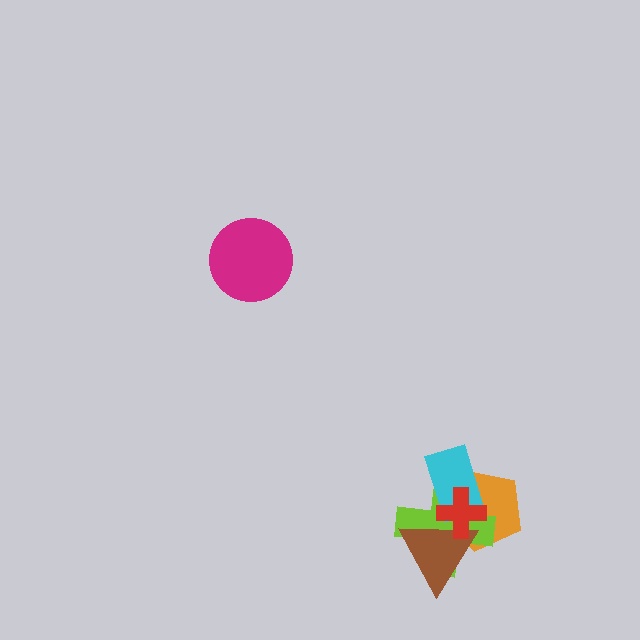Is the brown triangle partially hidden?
Yes, it is partially covered by another shape.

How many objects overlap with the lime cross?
4 objects overlap with the lime cross.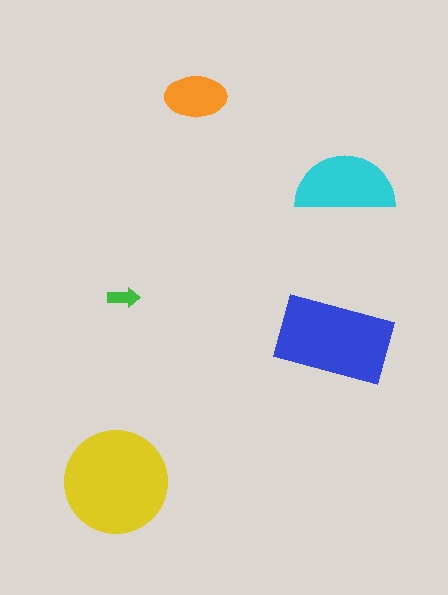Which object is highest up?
The orange ellipse is topmost.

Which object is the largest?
The yellow circle.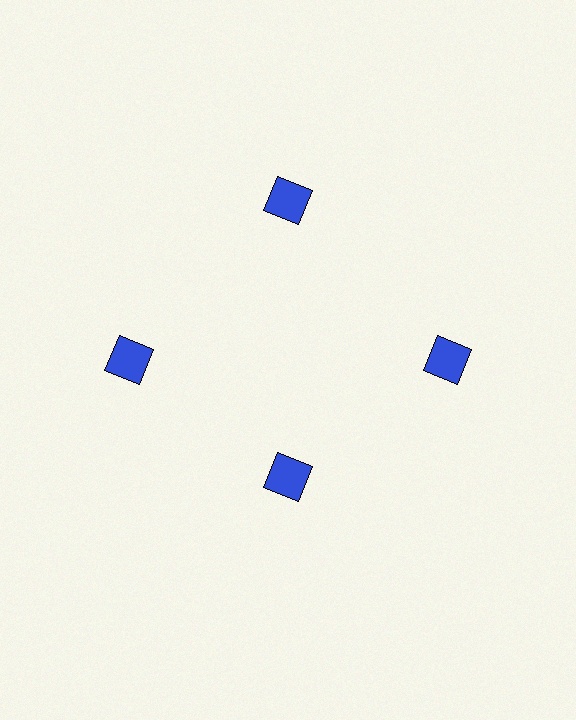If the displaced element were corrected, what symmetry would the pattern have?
It would have 4-fold rotational symmetry — the pattern would map onto itself every 90 degrees.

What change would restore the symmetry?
The symmetry would be restored by moving it outward, back onto the ring so that all 4 squares sit at equal angles and equal distance from the center.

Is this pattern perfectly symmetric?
No. The 4 blue squares are arranged in a ring, but one element near the 6 o'clock position is pulled inward toward the center, breaking the 4-fold rotational symmetry.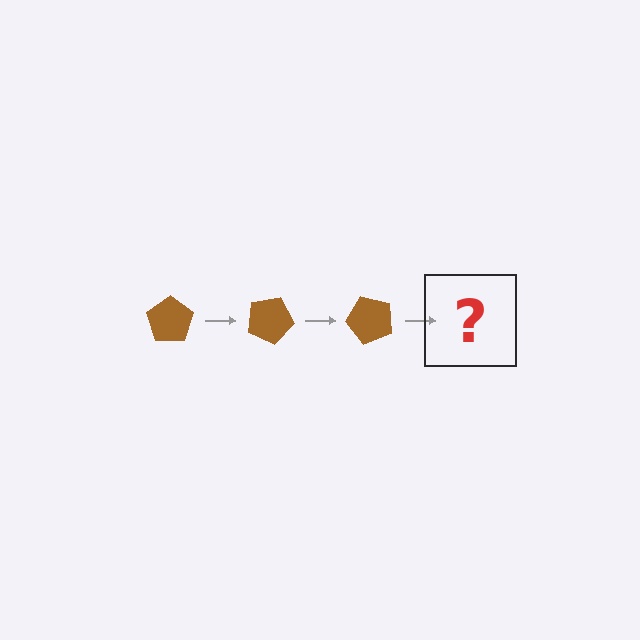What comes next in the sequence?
The next element should be a brown pentagon rotated 75 degrees.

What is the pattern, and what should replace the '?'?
The pattern is that the pentagon rotates 25 degrees each step. The '?' should be a brown pentagon rotated 75 degrees.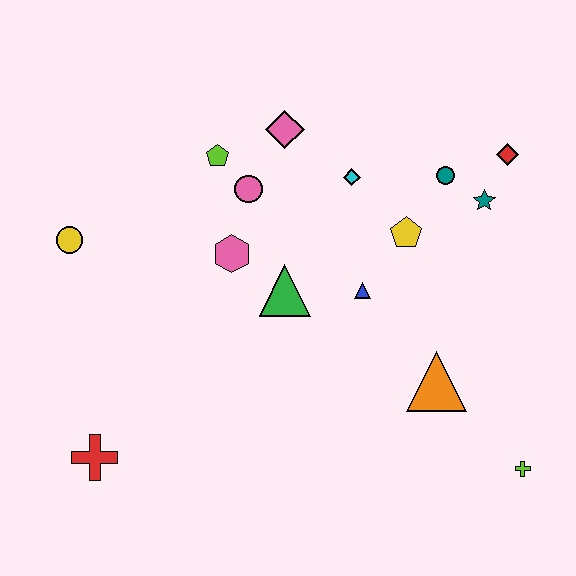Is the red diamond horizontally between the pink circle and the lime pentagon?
No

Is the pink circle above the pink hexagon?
Yes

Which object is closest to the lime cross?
The orange triangle is closest to the lime cross.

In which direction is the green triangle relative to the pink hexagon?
The green triangle is to the right of the pink hexagon.